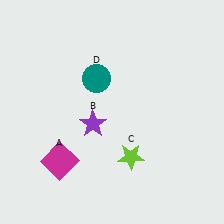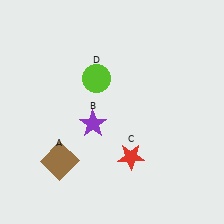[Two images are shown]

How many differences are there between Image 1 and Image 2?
There are 3 differences between the two images.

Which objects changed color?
A changed from magenta to brown. C changed from lime to red. D changed from teal to lime.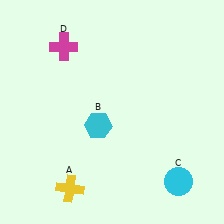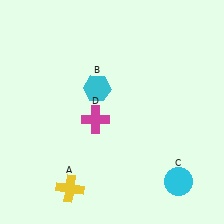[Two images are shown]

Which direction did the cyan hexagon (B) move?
The cyan hexagon (B) moved up.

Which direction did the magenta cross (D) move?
The magenta cross (D) moved down.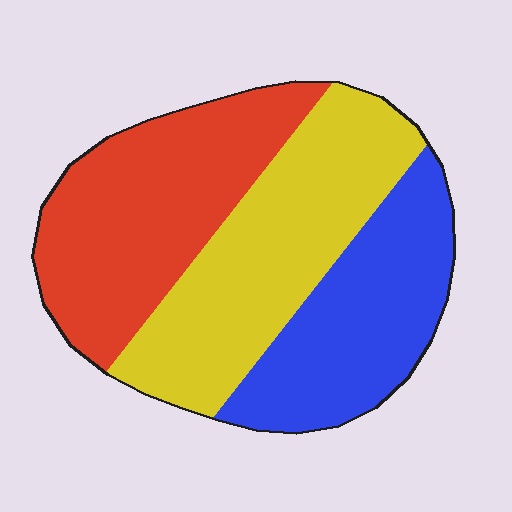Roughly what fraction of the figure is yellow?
Yellow takes up about three eighths (3/8) of the figure.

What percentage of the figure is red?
Red takes up between a third and a half of the figure.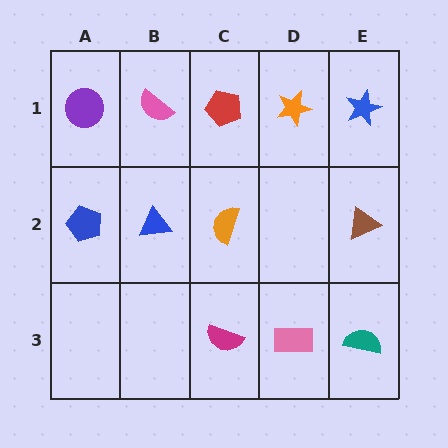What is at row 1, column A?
A purple circle.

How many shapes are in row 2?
4 shapes.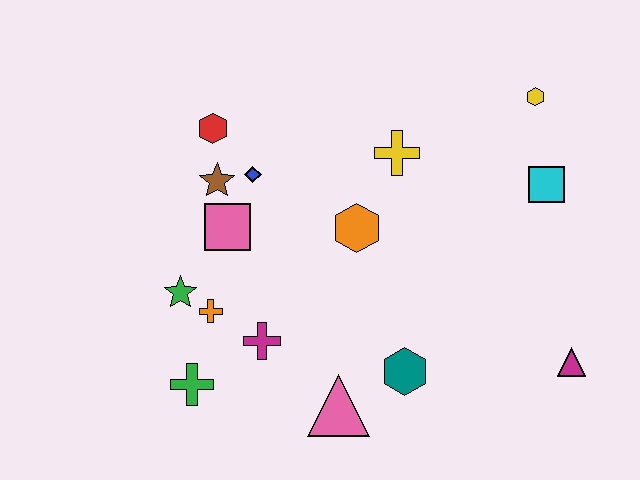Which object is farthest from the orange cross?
The yellow hexagon is farthest from the orange cross.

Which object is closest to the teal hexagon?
The pink triangle is closest to the teal hexagon.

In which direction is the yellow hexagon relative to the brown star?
The yellow hexagon is to the right of the brown star.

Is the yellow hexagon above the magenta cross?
Yes